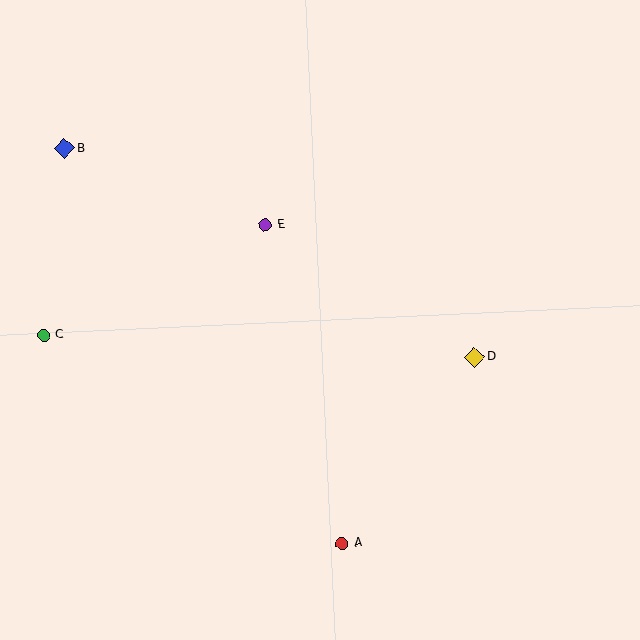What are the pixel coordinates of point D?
Point D is at (475, 357).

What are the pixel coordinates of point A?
Point A is at (342, 544).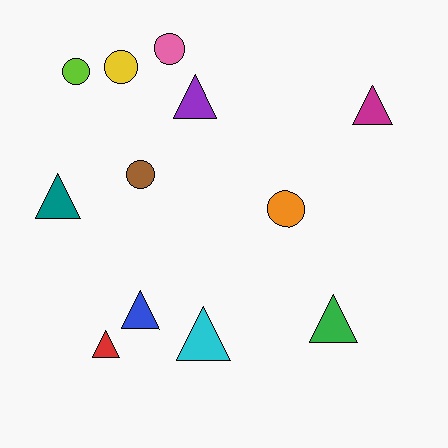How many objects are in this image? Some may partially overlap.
There are 12 objects.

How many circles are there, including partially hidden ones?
There are 5 circles.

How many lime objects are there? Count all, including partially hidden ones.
There is 1 lime object.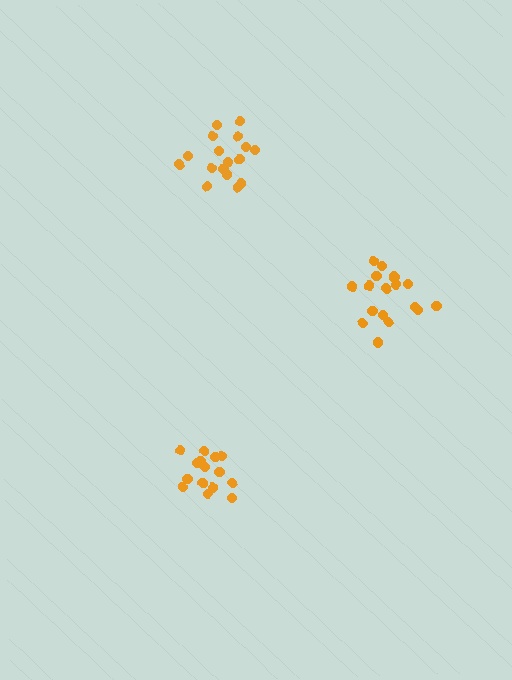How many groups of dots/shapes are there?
There are 3 groups.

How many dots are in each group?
Group 1: 17 dots, Group 2: 16 dots, Group 3: 19 dots (52 total).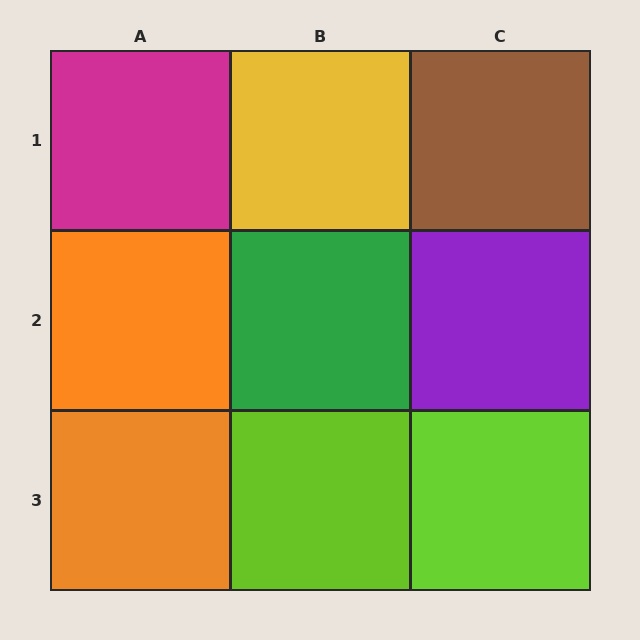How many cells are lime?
2 cells are lime.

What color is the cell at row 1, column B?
Yellow.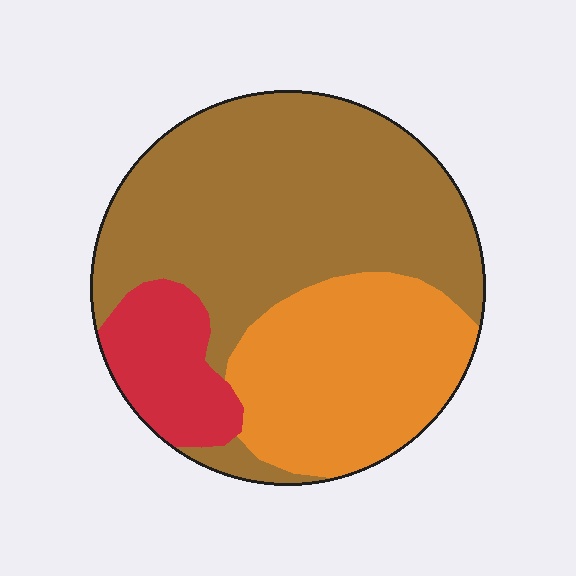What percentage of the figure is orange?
Orange covers about 30% of the figure.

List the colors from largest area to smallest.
From largest to smallest: brown, orange, red.